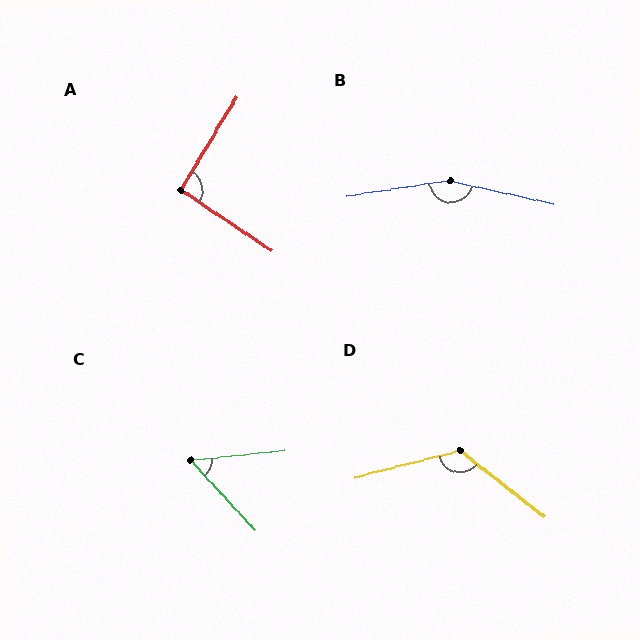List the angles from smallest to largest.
C (53°), A (93°), D (127°), B (158°).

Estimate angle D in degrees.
Approximately 127 degrees.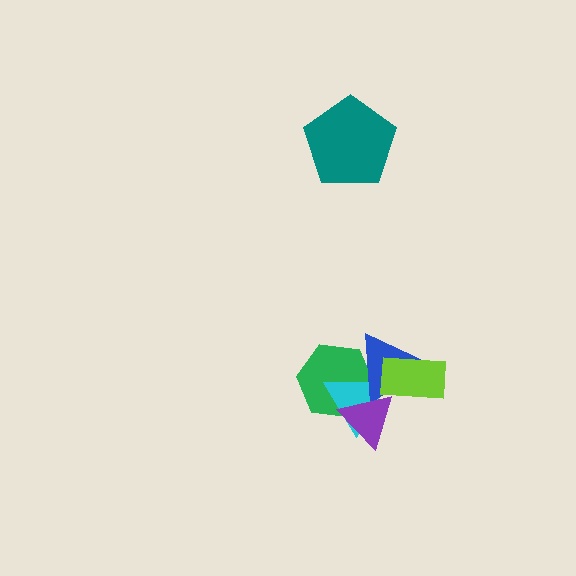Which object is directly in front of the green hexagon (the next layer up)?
The cyan triangle is directly in front of the green hexagon.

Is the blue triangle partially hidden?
Yes, it is partially covered by another shape.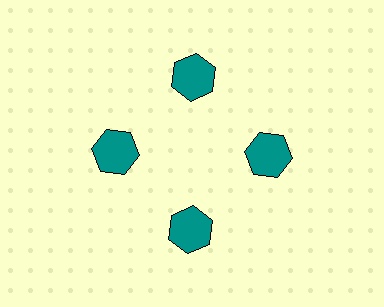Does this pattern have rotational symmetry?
Yes, this pattern has 4-fold rotational symmetry. It looks the same after rotating 90 degrees around the center.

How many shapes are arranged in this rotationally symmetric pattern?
There are 4 shapes, arranged in 4 groups of 1.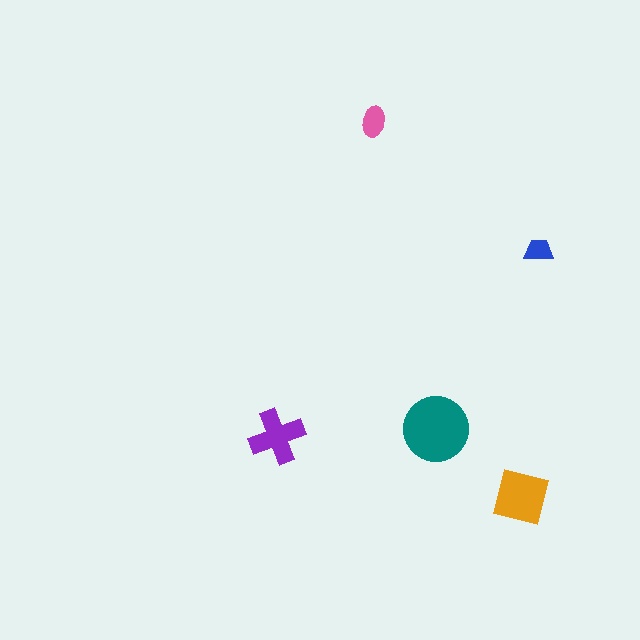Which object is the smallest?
The blue trapezoid.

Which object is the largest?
The teal circle.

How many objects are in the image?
There are 5 objects in the image.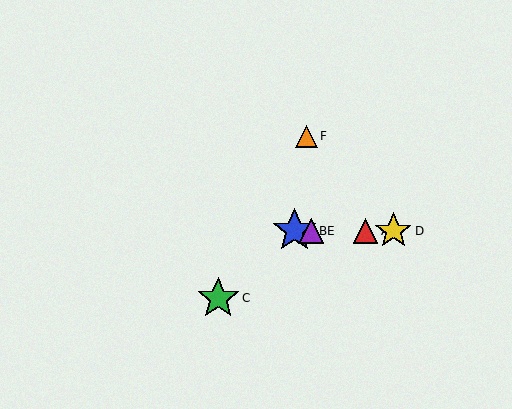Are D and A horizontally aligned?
Yes, both are at y≈231.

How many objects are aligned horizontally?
4 objects (A, B, D, E) are aligned horizontally.